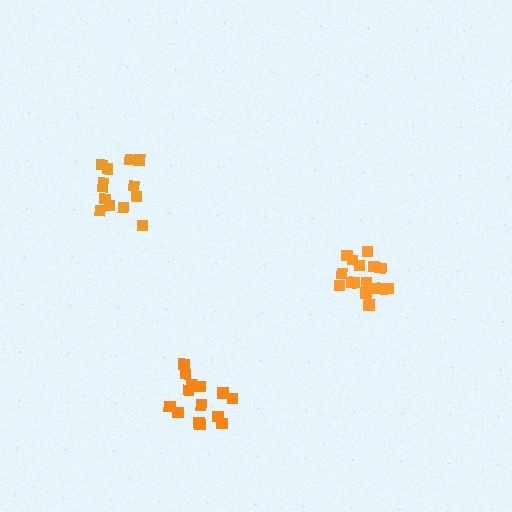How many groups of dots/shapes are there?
There are 3 groups.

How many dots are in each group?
Group 1: 16 dots, Group 2: 13 dots, Group 3: 14 dots (43 total).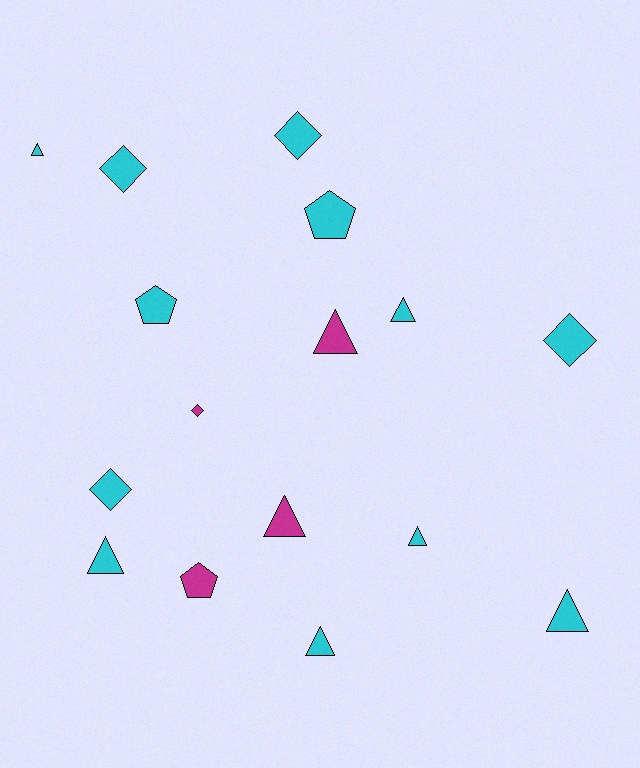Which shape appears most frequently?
Triangle, with 8 objects.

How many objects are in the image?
There are 16 objects.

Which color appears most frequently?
Cyan, with 12 objects.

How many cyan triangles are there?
There are 6 cyan triangles.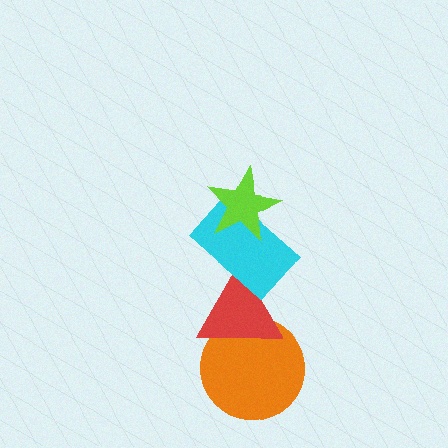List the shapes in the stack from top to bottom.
From top to bottom: the lime star, the cyan rectangle, the red triangle, the orange circle.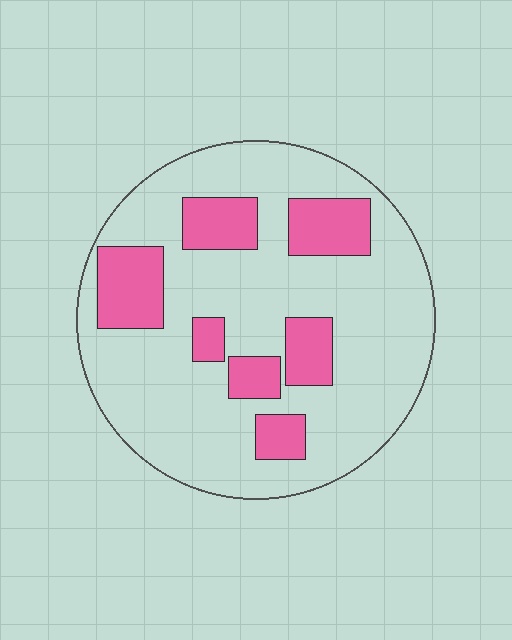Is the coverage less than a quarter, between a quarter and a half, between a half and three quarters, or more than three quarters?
Less than a quarter.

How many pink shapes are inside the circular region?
7.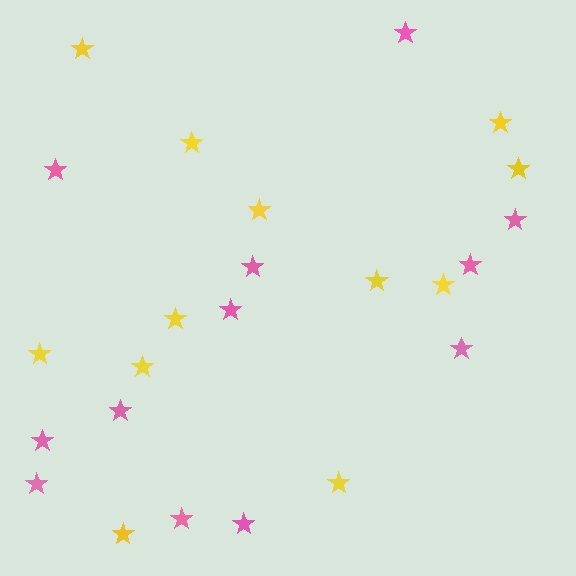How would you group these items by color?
There are 2 groups: one group of pink stars (12) and one group of yellow stars (12).